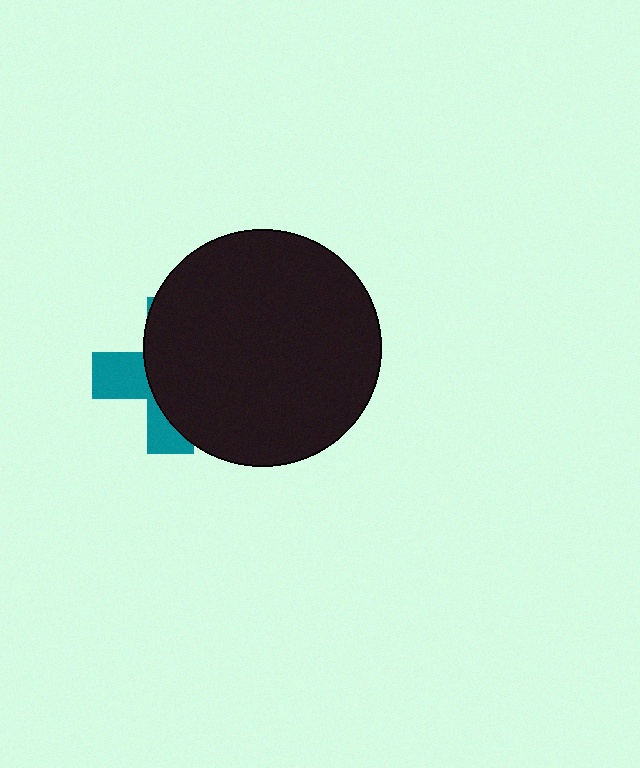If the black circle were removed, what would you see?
You would see the complete teal cross.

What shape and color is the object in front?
The object in front is a black circle.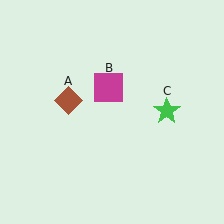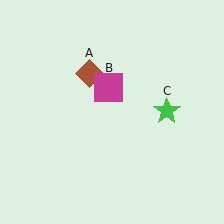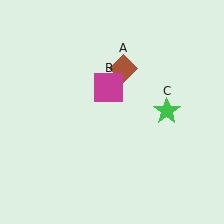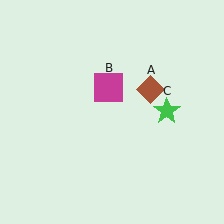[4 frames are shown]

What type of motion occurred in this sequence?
The brown diamond (object A) rotated clockwise around the center of the scene.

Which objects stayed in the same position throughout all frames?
Magenta square (object B) and green star (object C) remained stationary.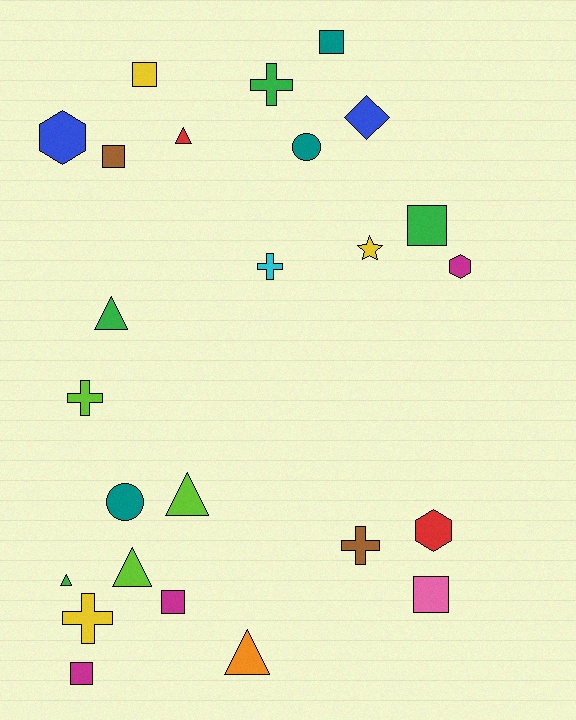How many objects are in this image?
There are 25 objects.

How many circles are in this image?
There are 2 circles.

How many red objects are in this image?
There are 2 red objects.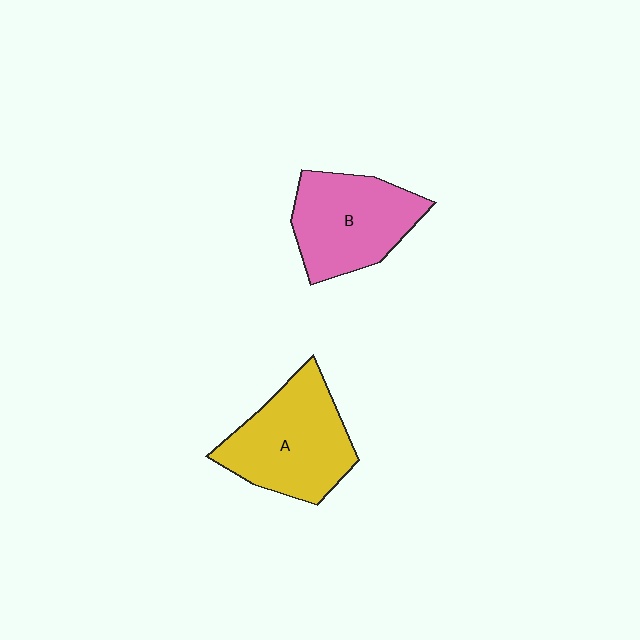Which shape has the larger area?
Shape A (yellow).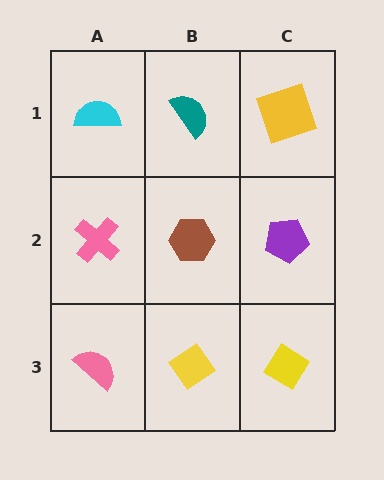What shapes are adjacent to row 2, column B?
A teal semicircle (row 1, column B), a yellow diamond (row 3, column B), a pink cross (row 2, column A), a purple pentagon (row 2, column C).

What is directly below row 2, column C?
A yellow diamond.